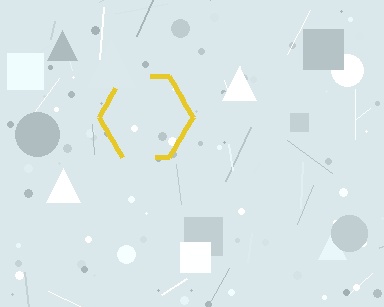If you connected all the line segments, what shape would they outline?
They would outline a hexagon.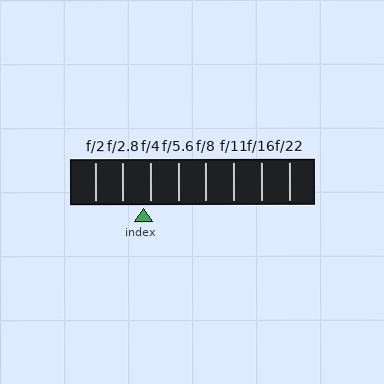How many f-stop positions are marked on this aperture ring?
There are 8 f-stop positions marked.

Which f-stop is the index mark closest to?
The index mark is closest to f/4.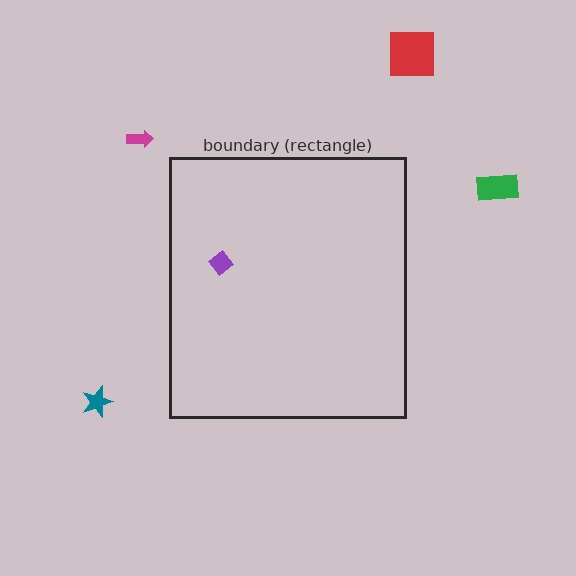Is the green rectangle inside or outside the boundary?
Outside.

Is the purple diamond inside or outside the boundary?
Inside.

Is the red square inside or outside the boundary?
Outside.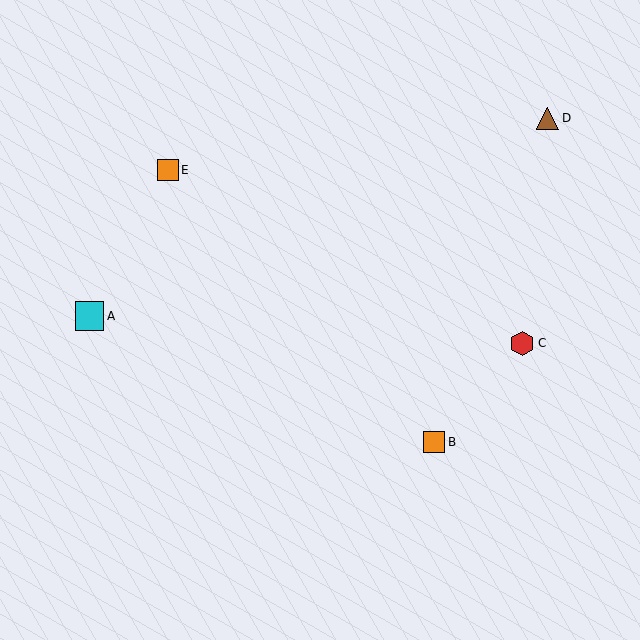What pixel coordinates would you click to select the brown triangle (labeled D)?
Click at (548, 118) to select the brown triangle D.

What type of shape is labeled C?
Shape C is a red hexagon.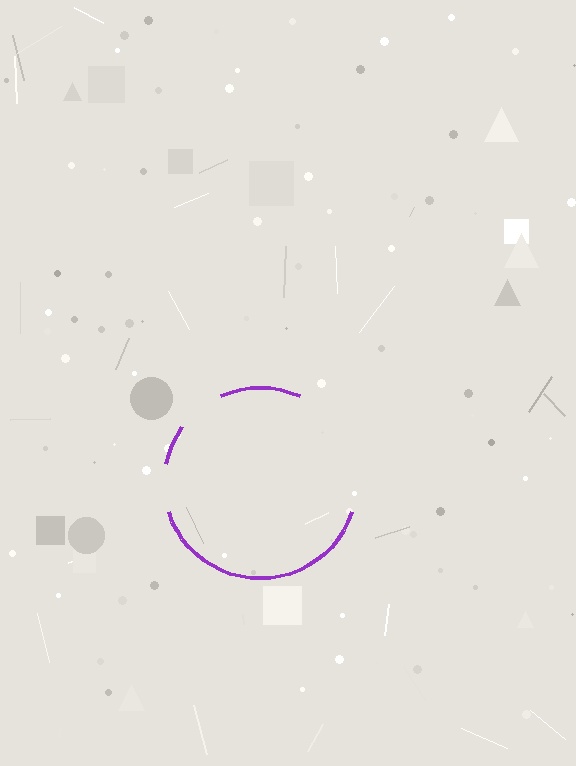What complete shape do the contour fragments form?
The contour fragments form a circle.